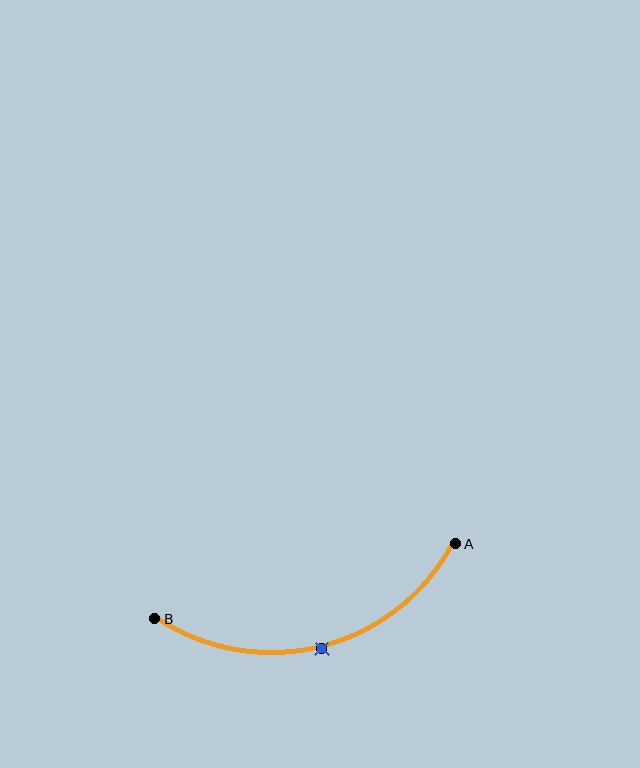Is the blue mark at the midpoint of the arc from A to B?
Yes. The blue mark lies on the arc at equal arc-length from both A and B — it is the arc midpoint.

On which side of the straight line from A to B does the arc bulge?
The arc bulges below the straight line connecting A and B.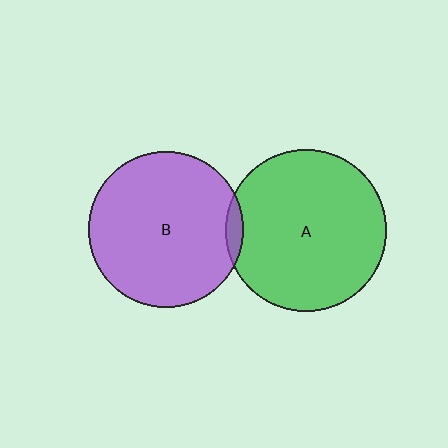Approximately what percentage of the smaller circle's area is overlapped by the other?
Approximately 5%.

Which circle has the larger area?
Circle A (green).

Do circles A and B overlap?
Yes.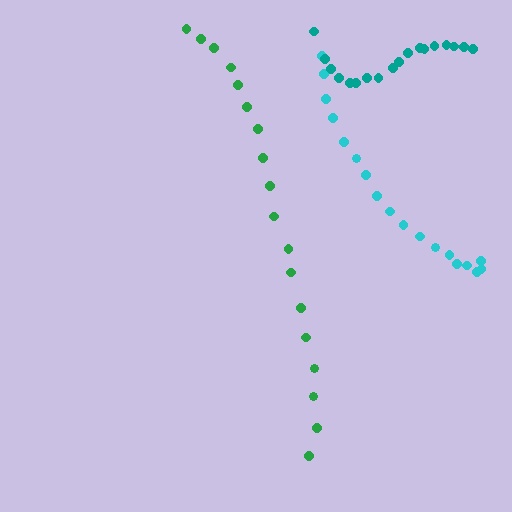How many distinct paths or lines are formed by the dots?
There are 3 distinct paths.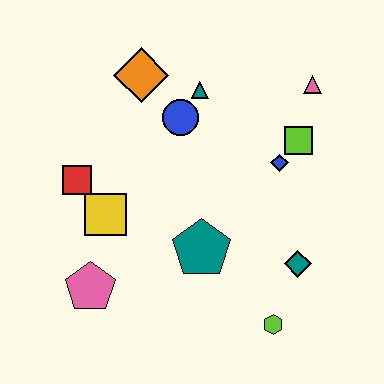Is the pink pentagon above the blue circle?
No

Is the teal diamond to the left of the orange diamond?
No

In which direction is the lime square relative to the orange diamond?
The lime square is to the right of the orange diamond.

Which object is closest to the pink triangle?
The lime square is closest to the pink triangle.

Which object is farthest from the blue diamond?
The pink pentagon is farthest from the blue diamond.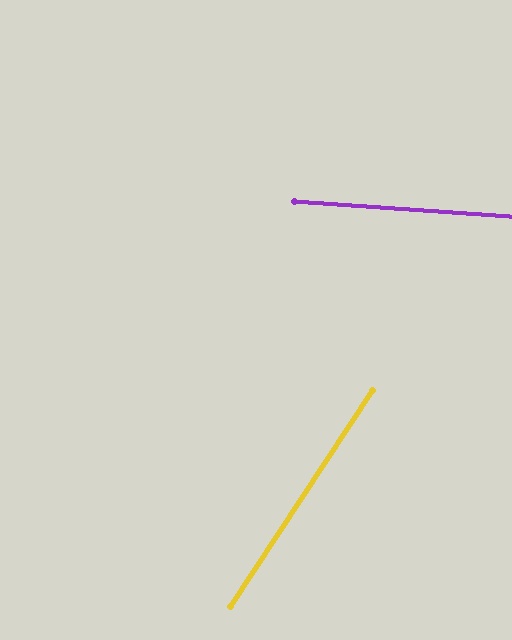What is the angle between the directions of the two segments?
Approximately 61 degrees.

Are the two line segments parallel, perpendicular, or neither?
Neither parallel nor perpendicular — they differ by about 61°.